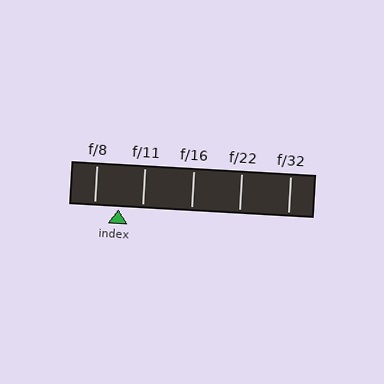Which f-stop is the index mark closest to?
The index mark is closest to f/11.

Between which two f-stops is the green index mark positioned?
The index mark is between f/8 and f/11.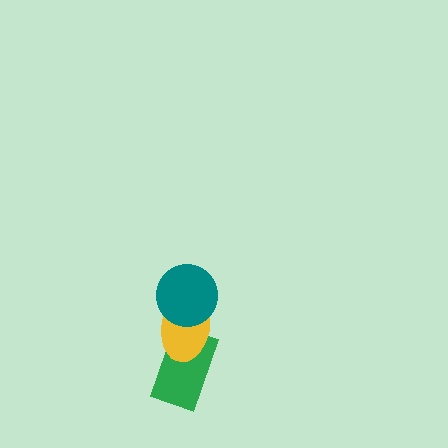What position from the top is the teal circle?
The teal circle is 1st from the top.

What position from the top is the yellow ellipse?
The yellow ellipse is 2nd from the top.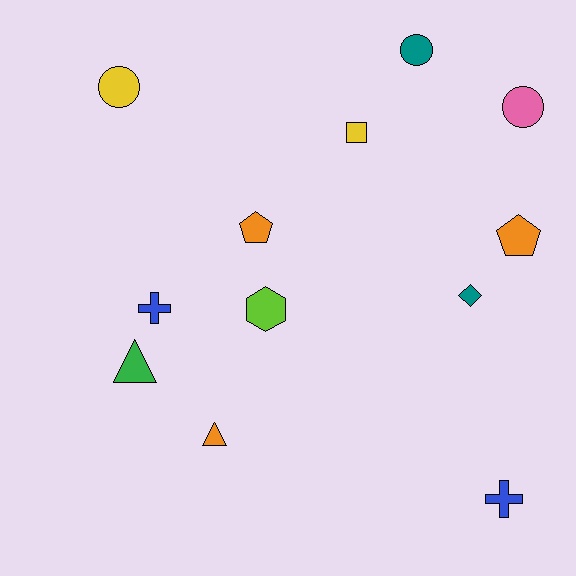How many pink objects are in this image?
There is 1 pink object.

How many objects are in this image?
There are 12 objects.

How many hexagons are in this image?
There is 1 hexagon.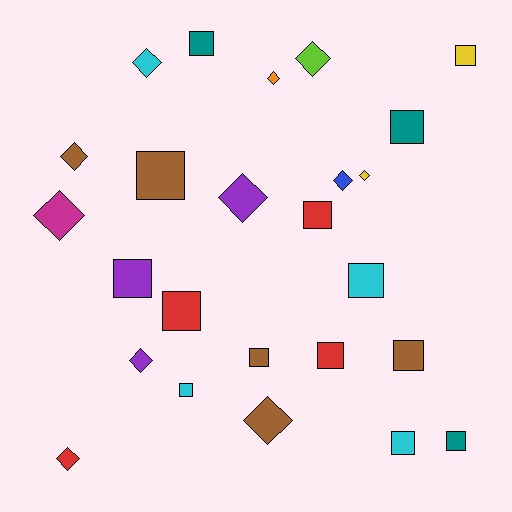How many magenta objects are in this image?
There is 1 magenta object.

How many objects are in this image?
There are 25 objects.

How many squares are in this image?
There are 14 squares.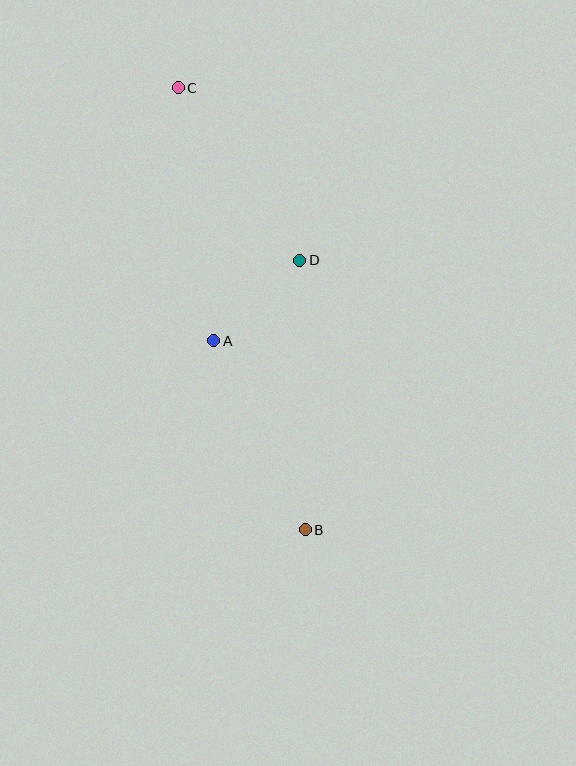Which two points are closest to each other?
Points A and D are closest to each other.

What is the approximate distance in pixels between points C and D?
The distance between C and D is approximately 211 pixels.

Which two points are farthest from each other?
Points B and C are farthest from each other.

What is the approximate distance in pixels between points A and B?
The distance between A and B is approximately 210 pixels.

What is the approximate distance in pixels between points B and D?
The distance between B and D is approximately 270 pixels.